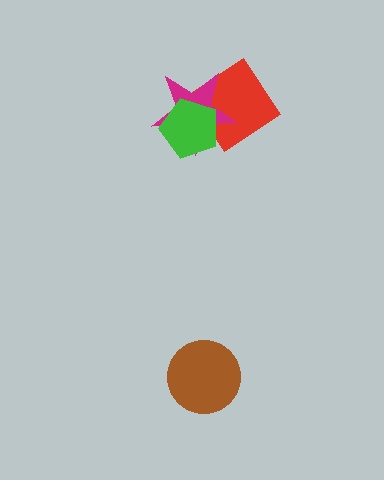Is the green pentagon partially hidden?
No, no other shape covers it.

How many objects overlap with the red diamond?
2 objects overlap with the red diamond.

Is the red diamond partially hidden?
Yes, it is partially covered by another shape.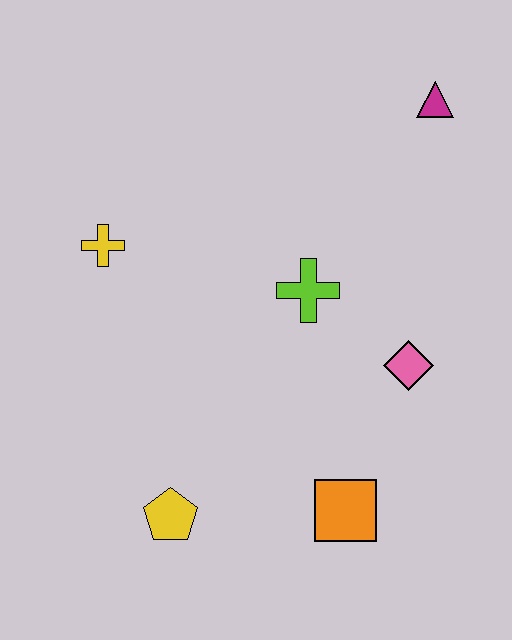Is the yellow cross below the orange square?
No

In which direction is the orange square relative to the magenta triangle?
The orange square is below the magenta triangle.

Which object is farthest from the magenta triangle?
The yellow pentagon is farthest from the magenta triangle.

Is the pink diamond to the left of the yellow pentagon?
No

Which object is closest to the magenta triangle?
The lime cross is closest to the magenta triangle.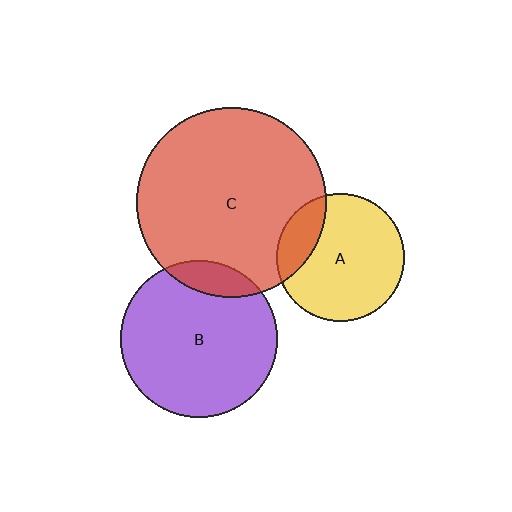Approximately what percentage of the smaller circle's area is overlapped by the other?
Approximately 10%.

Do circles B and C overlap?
Yes.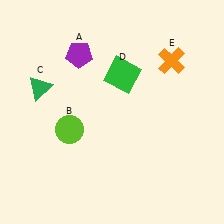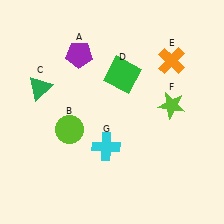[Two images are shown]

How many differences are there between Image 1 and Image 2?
There are 2 differences between the two images.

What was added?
A lime star (F), a cyan cross (G) were added in Image 2.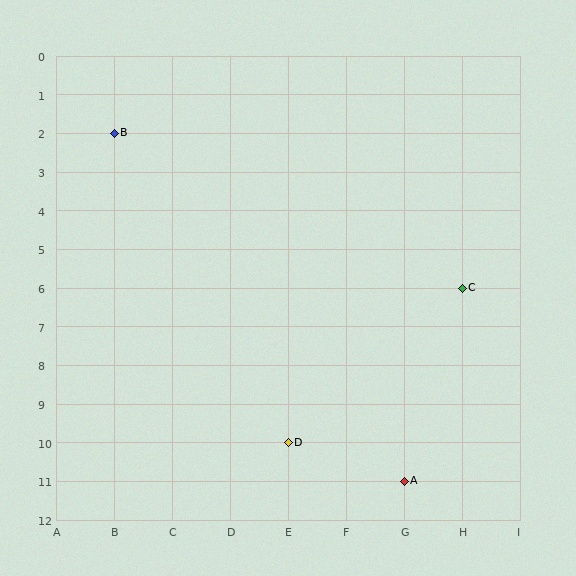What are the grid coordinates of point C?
Point C is at grid coordinates (H, 6).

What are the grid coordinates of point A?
Point A is at grid coordinates (G, 11).